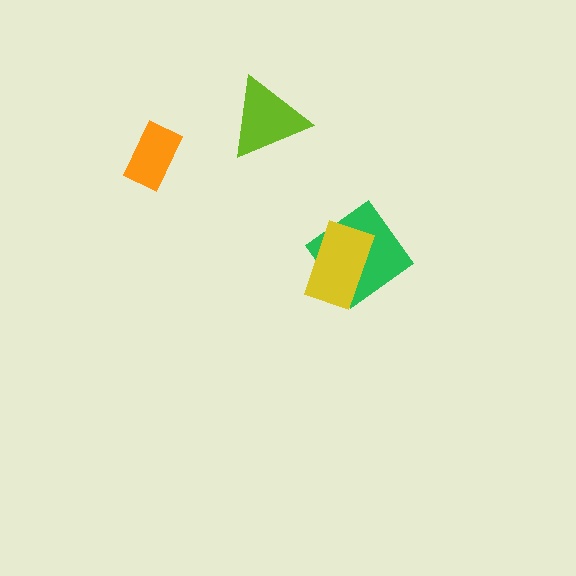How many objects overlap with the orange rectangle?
0 objects overlap with the orange rectangle.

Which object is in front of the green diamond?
The yellow rectangle is in front of the green diamond.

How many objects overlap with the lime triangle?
0 objects overlap with the lime triangle.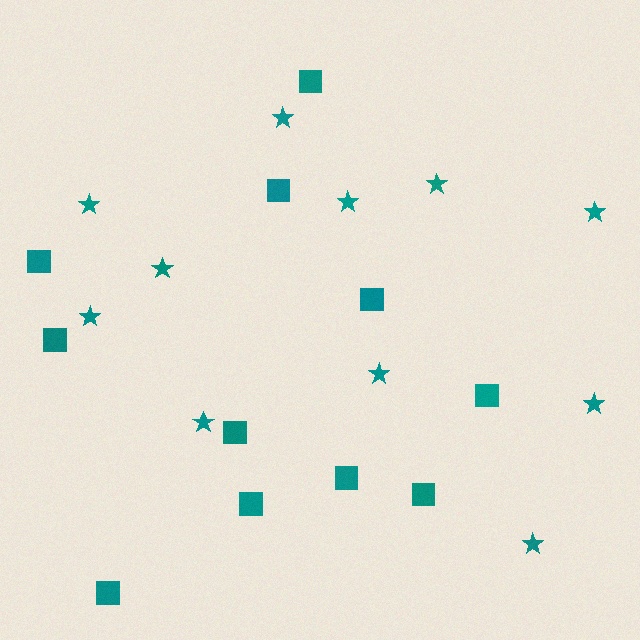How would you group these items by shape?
There are 2 groups: one group of stars (11) and one group of squares (11).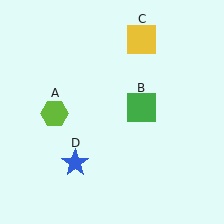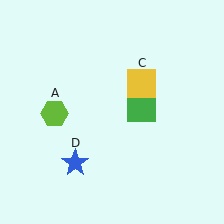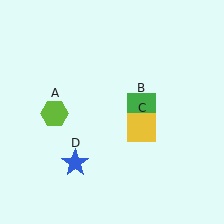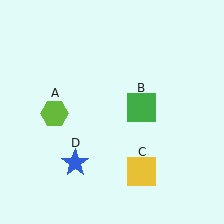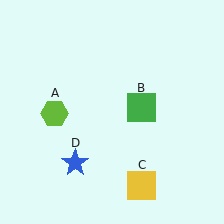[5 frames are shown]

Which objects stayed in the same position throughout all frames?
Lime hexagon (object A) and green square (object B) and blue star (object D) remained stationary.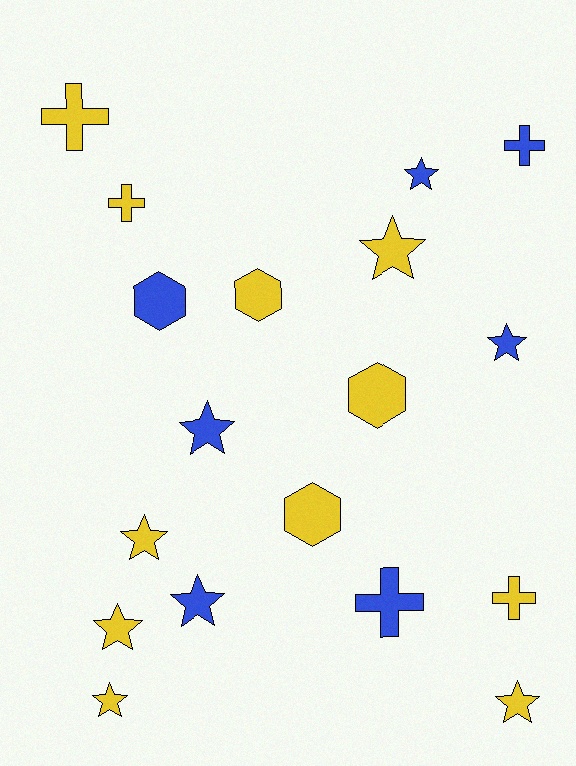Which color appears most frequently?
Yellow, with 11 objects.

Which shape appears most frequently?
Star, with 9 objects.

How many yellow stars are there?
There are 5 yellow stars.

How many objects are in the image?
There are 18 objects.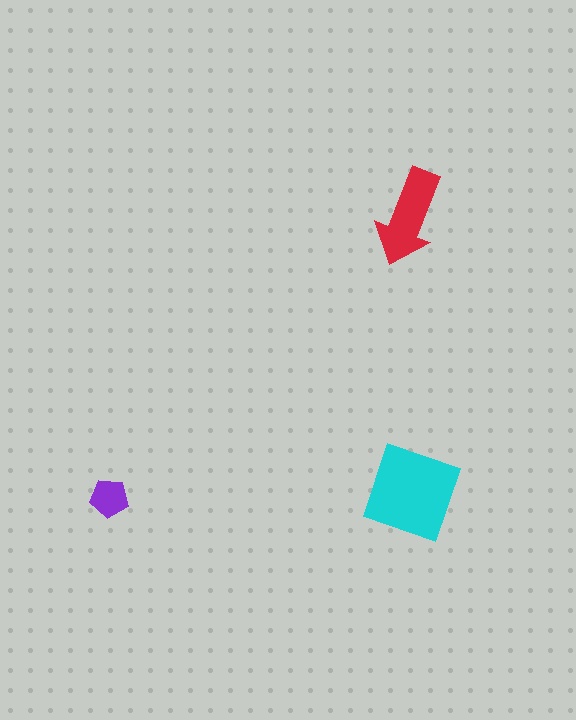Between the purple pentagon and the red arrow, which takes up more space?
The red arrow.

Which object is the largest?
The cyan diamond.